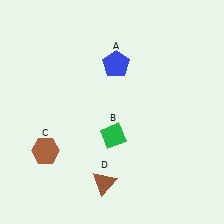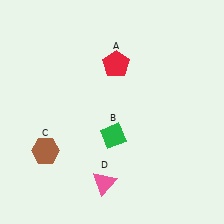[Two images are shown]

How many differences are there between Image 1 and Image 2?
There are 2 differences between the two images.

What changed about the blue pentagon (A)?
In Image 1, A is blue. In Image 2, it changed to red.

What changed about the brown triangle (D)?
In Image 1, D is brown. In Image 2, it changed to pink.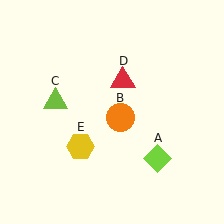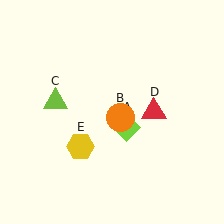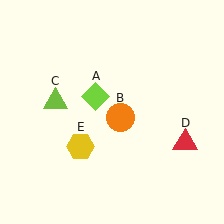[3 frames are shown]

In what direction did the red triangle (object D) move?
The red triangle (object D) moved down and to the right.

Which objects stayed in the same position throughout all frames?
Orange circle (object B) and lime triangle (object C) and yellow hexagon (object E) remained stationary.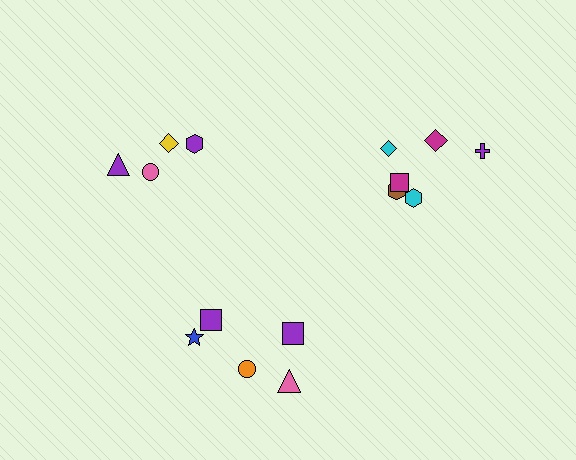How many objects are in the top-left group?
There are 4 objects.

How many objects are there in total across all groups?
There are 15 objects.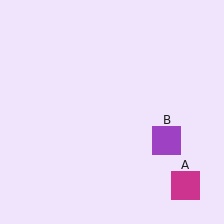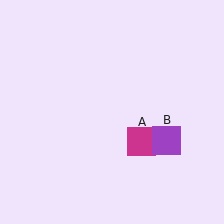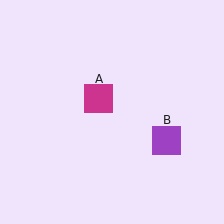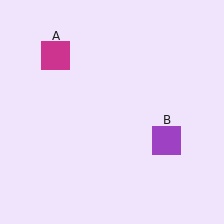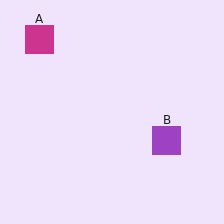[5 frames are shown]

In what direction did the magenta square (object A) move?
The magenta square (object A) moved up and to the left.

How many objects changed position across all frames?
1 object changed position: magenta square (object A).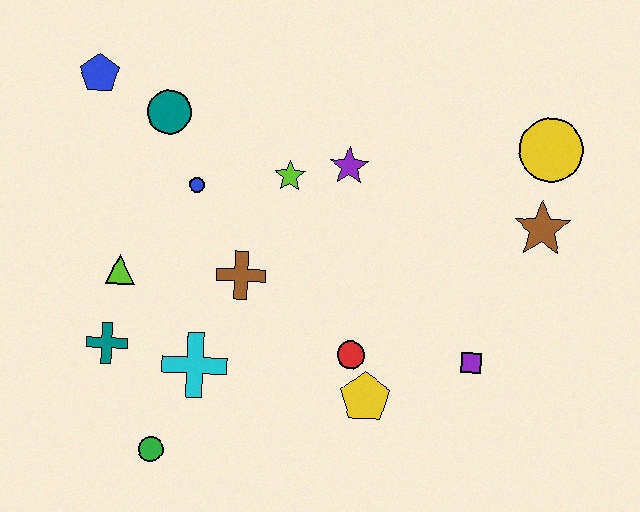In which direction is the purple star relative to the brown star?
The purple star is to the left of the brown star.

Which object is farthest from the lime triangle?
The yellow circle is farthest from the lime triangle.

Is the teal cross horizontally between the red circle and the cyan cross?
No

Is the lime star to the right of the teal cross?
Yes